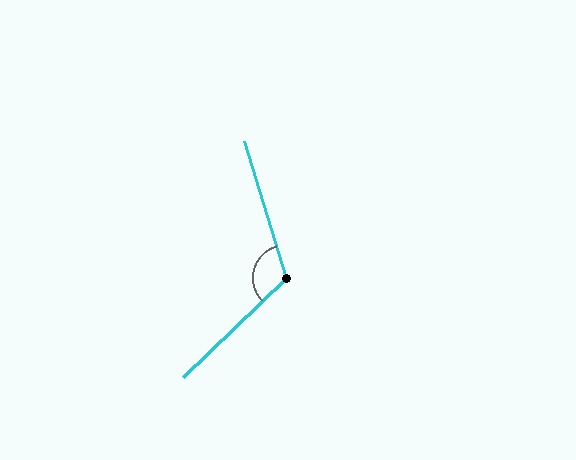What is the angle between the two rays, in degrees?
Approximately 117 degrees.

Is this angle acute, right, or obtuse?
It is obtuse.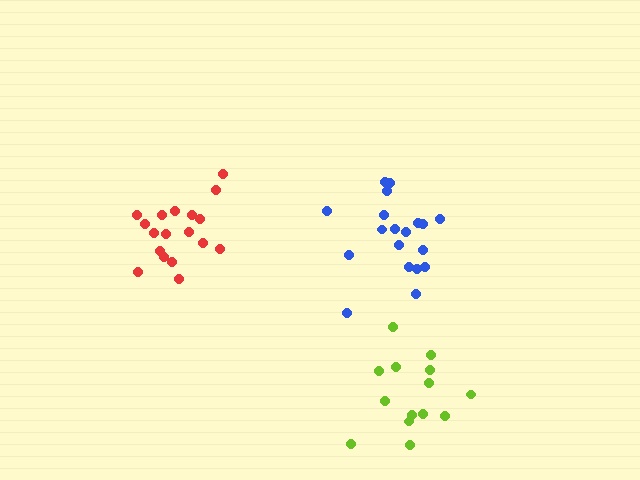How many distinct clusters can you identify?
There are 3 distinct clusters.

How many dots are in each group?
Group 1: 18 dots, Group 2: 19 dots, Group 3: 14 dots (51 total).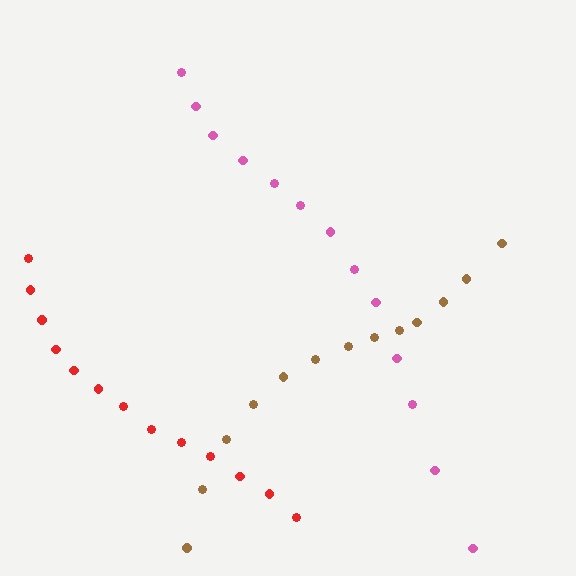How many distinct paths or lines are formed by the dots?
There are 3 distinct paths.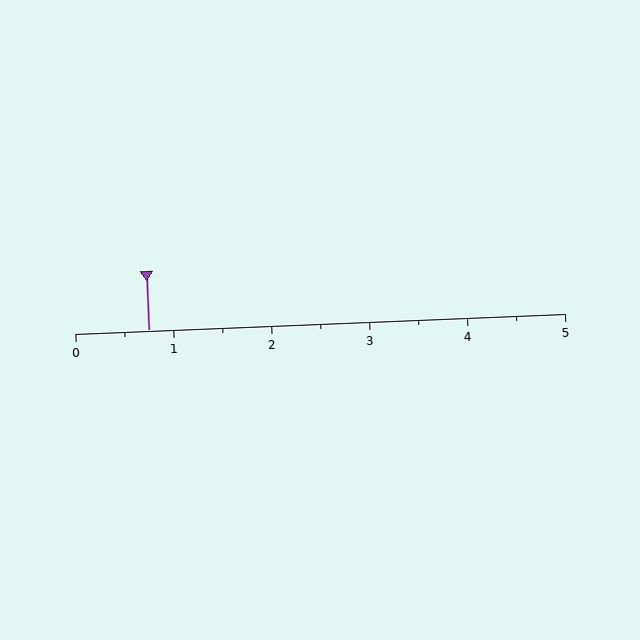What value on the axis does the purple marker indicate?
The marker indicates approximately 0.8.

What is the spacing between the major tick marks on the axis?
The major ticks are spaced 1 apart.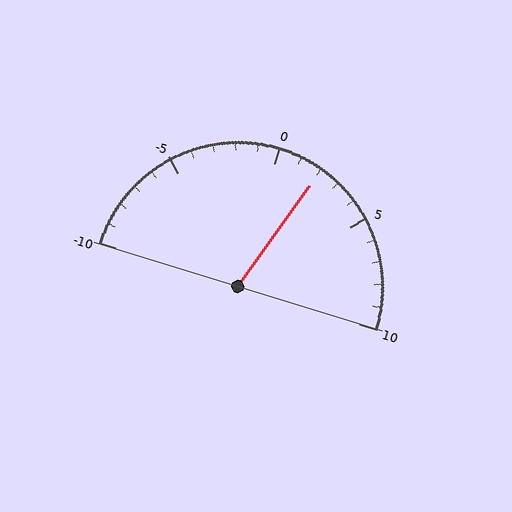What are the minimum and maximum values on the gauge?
The gauge ranges from -10 to 10.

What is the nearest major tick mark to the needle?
The nearest major tick mark is 0.